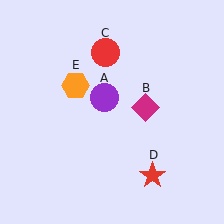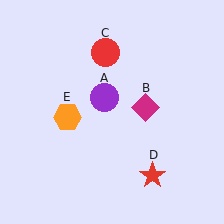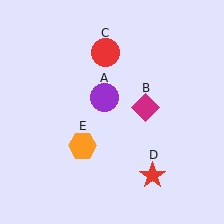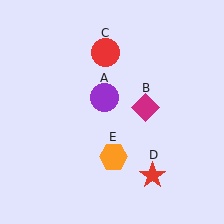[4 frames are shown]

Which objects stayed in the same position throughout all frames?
Purple circle (object A) and magenta diamond (object B) and red circle (object C) and red star (object D) remained stationary.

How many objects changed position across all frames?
1 object changed position: orange hexagon (object E).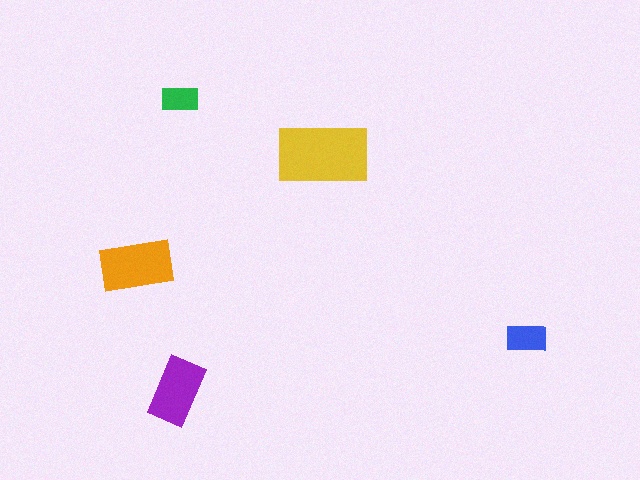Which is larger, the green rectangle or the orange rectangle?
The orange one.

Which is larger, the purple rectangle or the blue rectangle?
The purple one.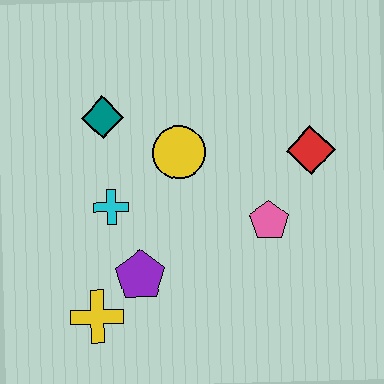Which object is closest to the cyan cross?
The purple pentagon is closest to the cyan cross.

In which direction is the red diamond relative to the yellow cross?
The red diamond is to the right of the yellow cross.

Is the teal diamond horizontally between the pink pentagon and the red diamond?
No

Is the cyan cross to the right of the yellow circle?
No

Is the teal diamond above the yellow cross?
Yes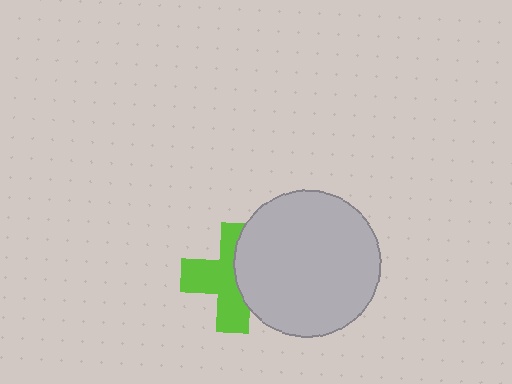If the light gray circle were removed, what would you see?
You would see the complete lime cross.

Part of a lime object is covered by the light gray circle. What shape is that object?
It is a cross.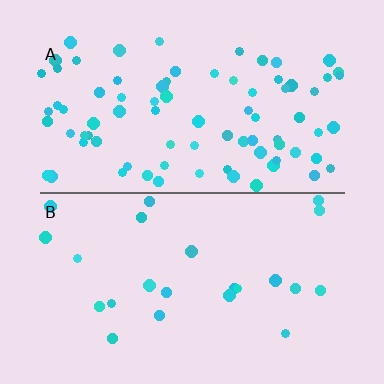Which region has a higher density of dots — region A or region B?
A (the top).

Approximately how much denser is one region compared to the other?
Approximately 3.4× — region A over region B.